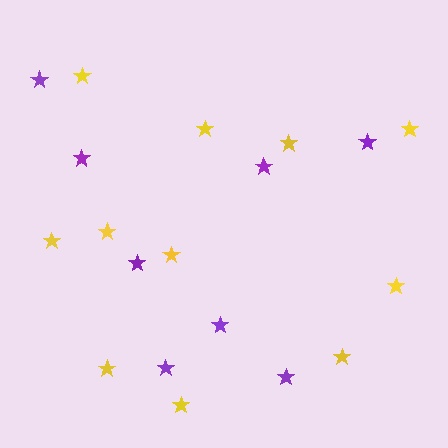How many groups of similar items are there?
There are 2 groups: one group of purple stars (8) and one group of yellow stars (11).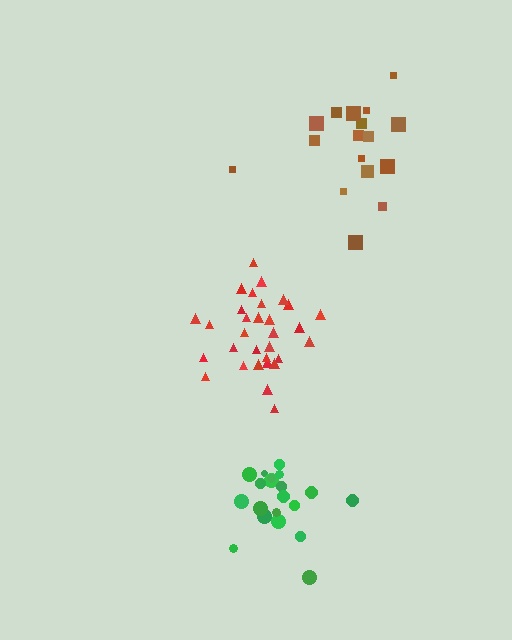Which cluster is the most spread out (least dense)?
Brown.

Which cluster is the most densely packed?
Red.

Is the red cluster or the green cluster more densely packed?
Red.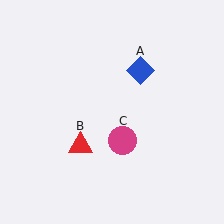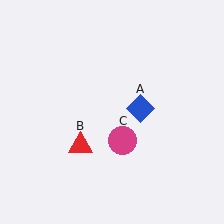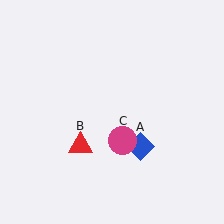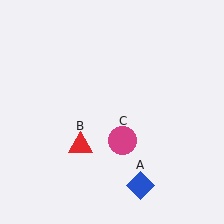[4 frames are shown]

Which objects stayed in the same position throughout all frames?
Red triangle (object B) and magenta circle (object C) remained stationary.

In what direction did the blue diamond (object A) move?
The blue diamond (object A) moved down.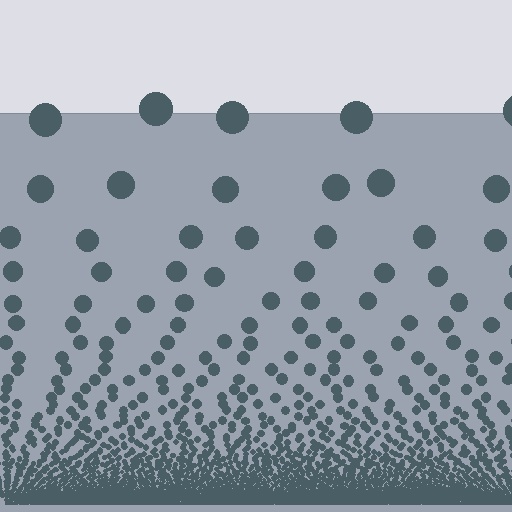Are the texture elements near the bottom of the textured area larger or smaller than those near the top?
Smaller. The gradient is inverted — elements near the bottom are smaller and denser.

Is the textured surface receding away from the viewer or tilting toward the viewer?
The surface appears to tilt toward the viewer. Texture elements get larger and sparser toward the top.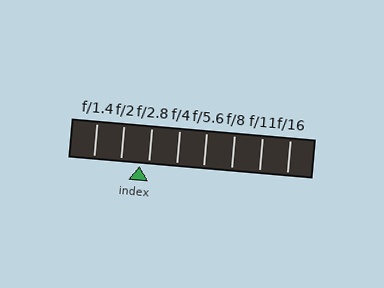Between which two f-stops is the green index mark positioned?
The index mark is between f/2 and f/2.8.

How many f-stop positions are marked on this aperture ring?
There are 8 f-stop positions marked.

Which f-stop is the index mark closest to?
The index mark is closest to f/2.8.